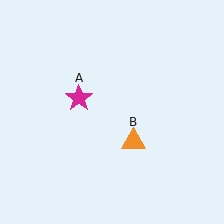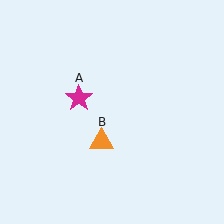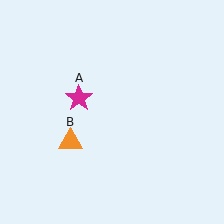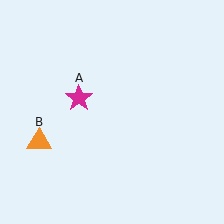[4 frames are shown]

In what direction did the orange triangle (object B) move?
The orange triangle (object B) moved left.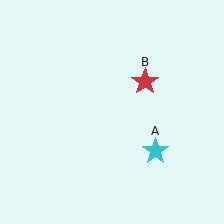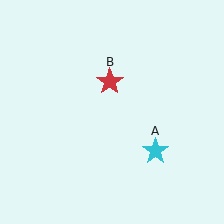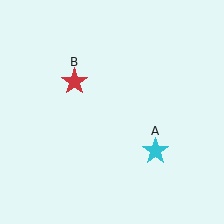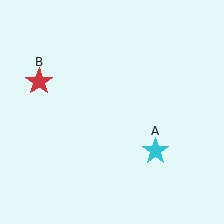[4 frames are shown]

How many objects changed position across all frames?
1 object changed position: red star (object B).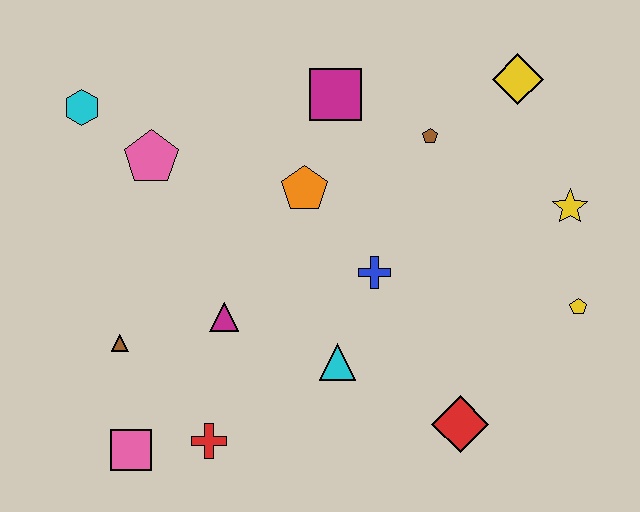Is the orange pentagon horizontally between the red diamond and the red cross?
Yes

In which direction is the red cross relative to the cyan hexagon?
The red cross is below the cyan hexagon.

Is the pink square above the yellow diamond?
No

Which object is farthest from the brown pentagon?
The pink square is farthest from the brown pentagon.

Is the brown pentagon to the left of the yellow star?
Yes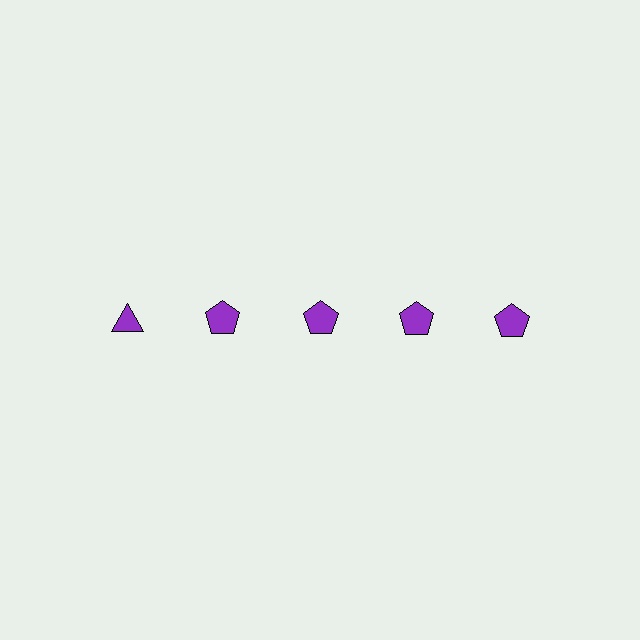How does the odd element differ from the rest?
It has a different shape: triangle instead of pentagon.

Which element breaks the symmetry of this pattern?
The purple triangle in the top row, leftmost column breaks the symmetry. All other shapes are purple pentagons.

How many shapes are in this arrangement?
There are 5 shapes arranged in a grid pattern.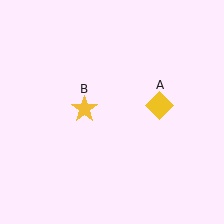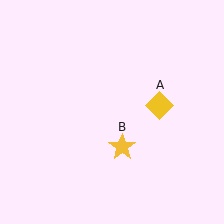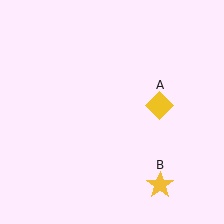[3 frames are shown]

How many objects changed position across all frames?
1 object changed position: yellow star (object B).